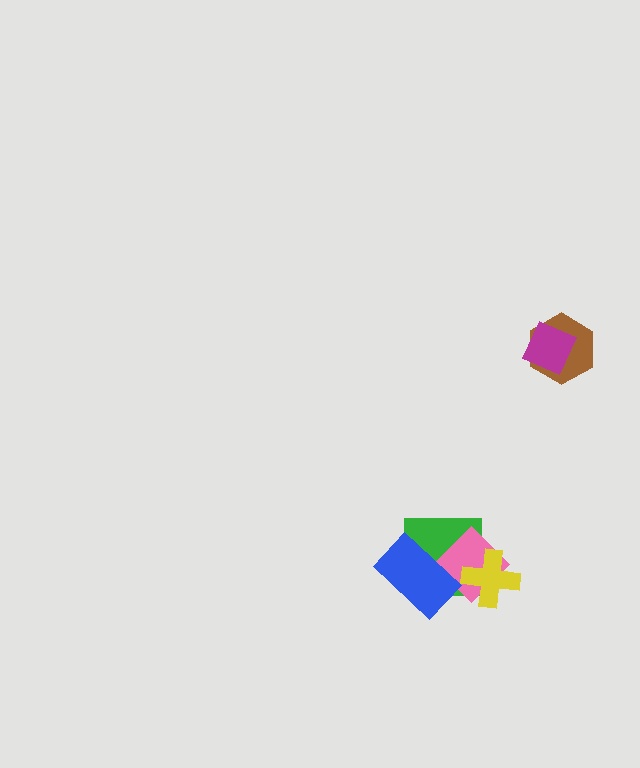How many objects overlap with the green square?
3 objects overlap with the green square.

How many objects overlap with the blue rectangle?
2 objects overlap with the blue rectangle.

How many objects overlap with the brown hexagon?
1 object overlaps with the brown hexagon.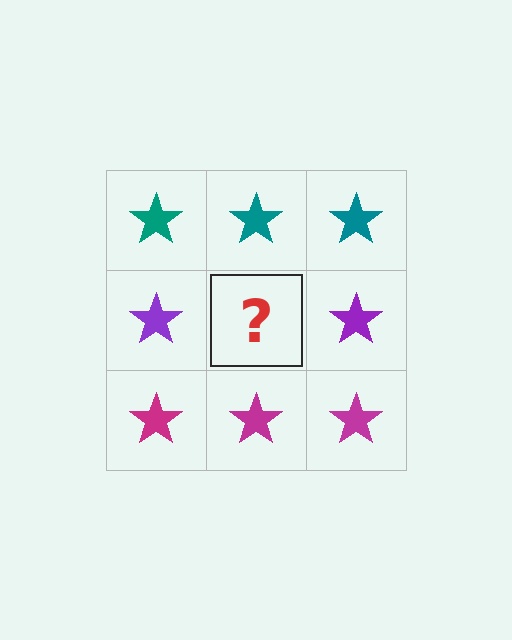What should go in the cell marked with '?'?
The missing cell should contain a purple star.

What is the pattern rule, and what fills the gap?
The rule is that each row has a consistent color. The gap should be filled with a purple star.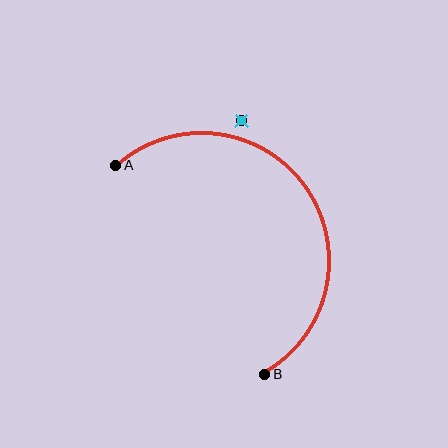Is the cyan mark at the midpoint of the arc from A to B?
No — the cyan mark does not lie on the arc at all. It sits slightly outside the curve.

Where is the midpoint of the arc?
The arc midpoint is the point on the curve farthest from the straight line joining A and B. It sits above and to the right of that line.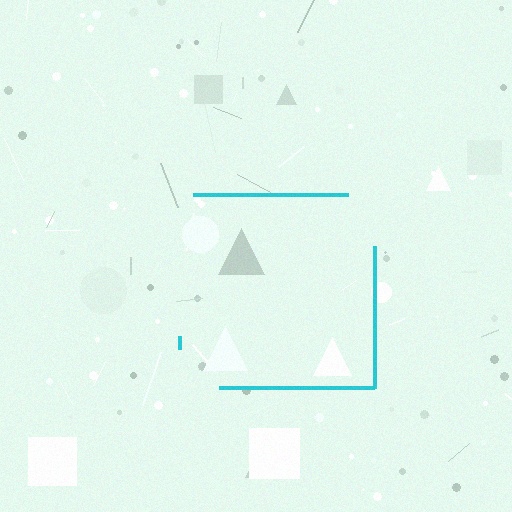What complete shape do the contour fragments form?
The contour fragments form a square.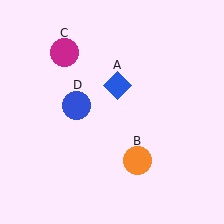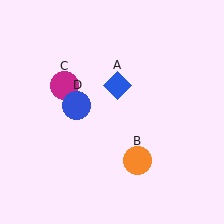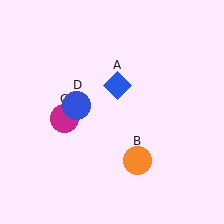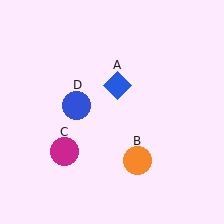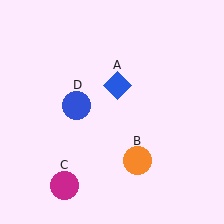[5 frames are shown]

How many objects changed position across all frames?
1 object changed position: magenta circle (object C).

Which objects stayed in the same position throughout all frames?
Blue diamond (object A) and orange circle (object B) and blue circle (object D) remained stationary.